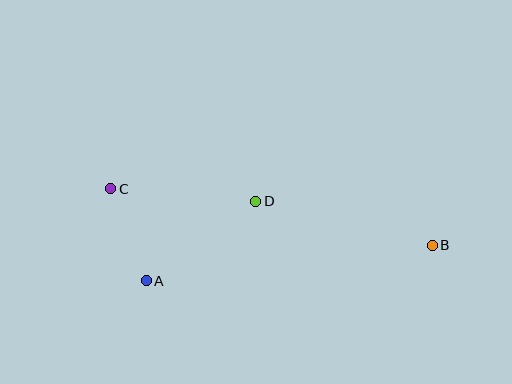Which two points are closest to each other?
Points A and C are closest to each other.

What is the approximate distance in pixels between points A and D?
The distance between A and D is approximately 136 pixels.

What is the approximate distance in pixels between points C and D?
The distance between C and D is approximately 145 pixels.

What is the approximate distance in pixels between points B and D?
The distance between B and D is approximately 182 pixels.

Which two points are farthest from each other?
Points B and C are farthest from each other.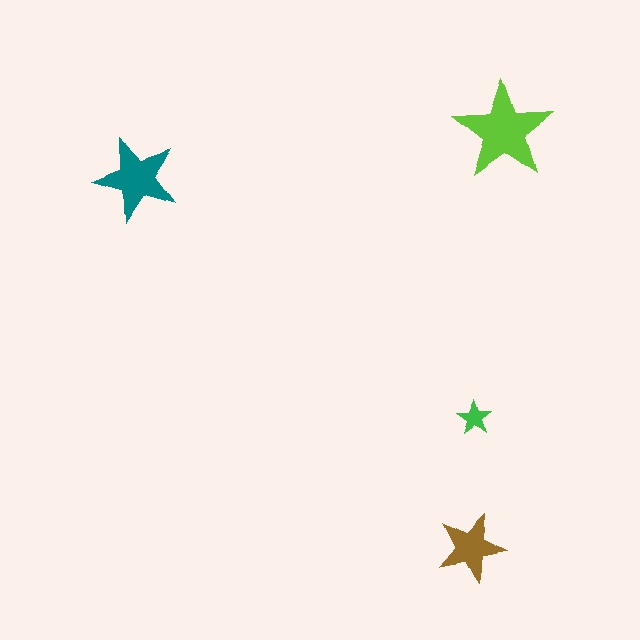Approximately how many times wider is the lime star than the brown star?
About 1.5 times wider.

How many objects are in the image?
There are 4 objects in the image.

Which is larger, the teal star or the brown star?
The teal one.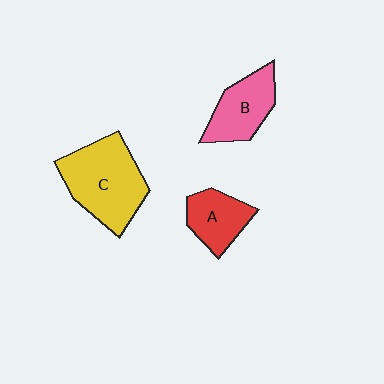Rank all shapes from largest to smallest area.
From largest to smallest: C (yellow), B (pink), A (red).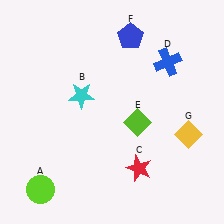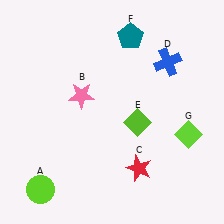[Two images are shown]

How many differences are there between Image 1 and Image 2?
There are 3 differences between the two images.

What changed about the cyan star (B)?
In Image 1, B is cyan. In Image 2, it changed to pink.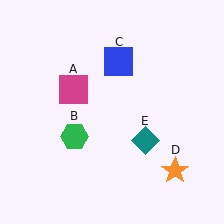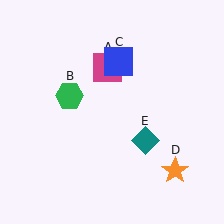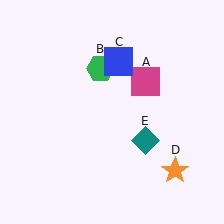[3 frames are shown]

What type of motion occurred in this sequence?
The magenta square (object A), green hexagon (object B) rotated clockwise around the center of the scene.